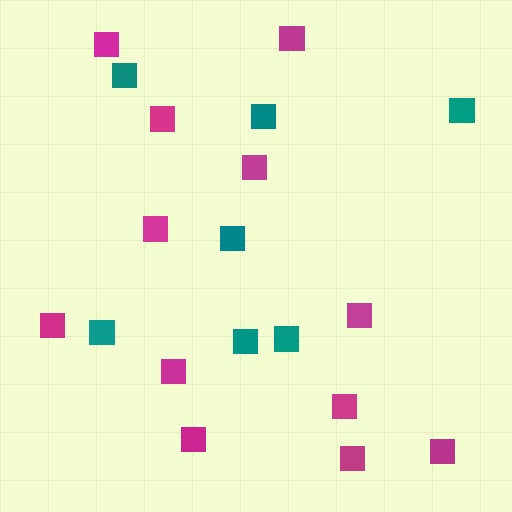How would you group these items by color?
There are 2 groups: one group of magenta squares (12) and one group of teal squares (7).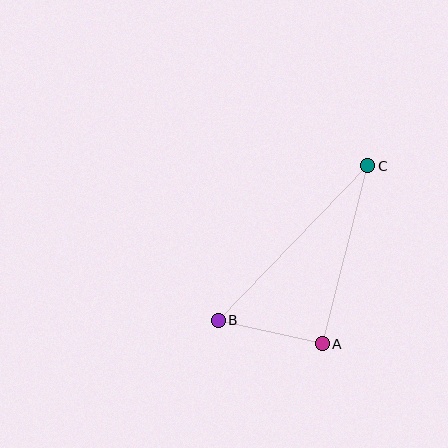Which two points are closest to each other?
Points A and B are closest to each other.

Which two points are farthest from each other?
Points B and C are farthest from each other.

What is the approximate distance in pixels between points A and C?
The distance between A and C is approximately 184 pixels.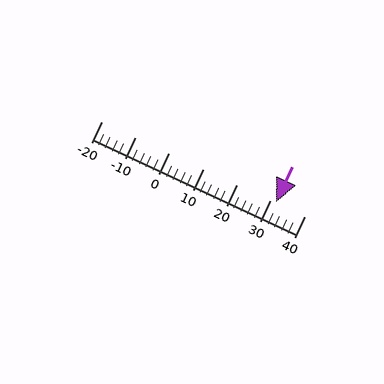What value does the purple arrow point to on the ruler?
The purple arrow points to approximately 32.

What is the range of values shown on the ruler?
The ruler shows values from -20 to 40.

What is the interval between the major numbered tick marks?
The major tick marks are spaced 10 units apart.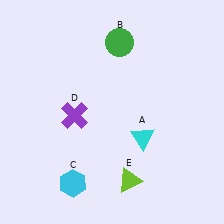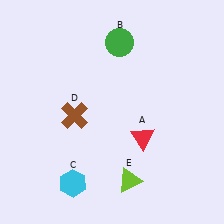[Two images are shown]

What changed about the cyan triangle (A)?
In Image 1, A is cyan. In Image 2, it changed to red.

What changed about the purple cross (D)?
In Image 1, D is purple. In Image 2, it changed to brown.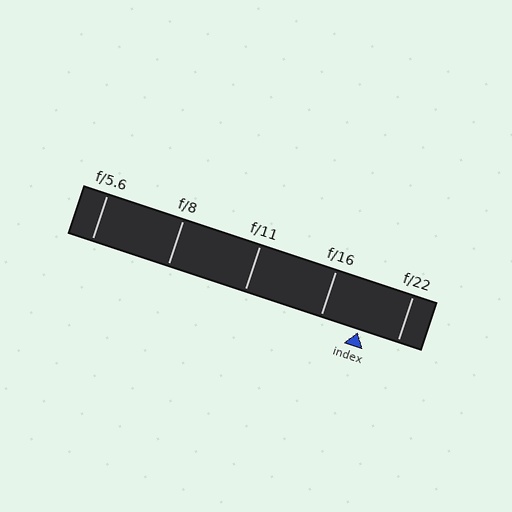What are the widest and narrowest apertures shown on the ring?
The widest aperture shown is f/5.6 and the narrowest is f/22.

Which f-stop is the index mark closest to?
The index mark is closest to f/16.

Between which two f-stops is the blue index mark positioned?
The index mark is between f/16 and f/22.